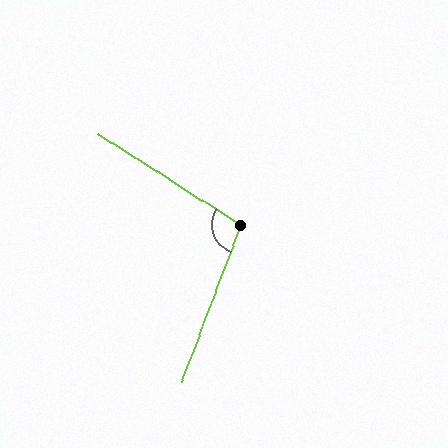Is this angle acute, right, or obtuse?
It is obtuse.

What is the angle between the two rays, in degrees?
Approximately 102 degrees.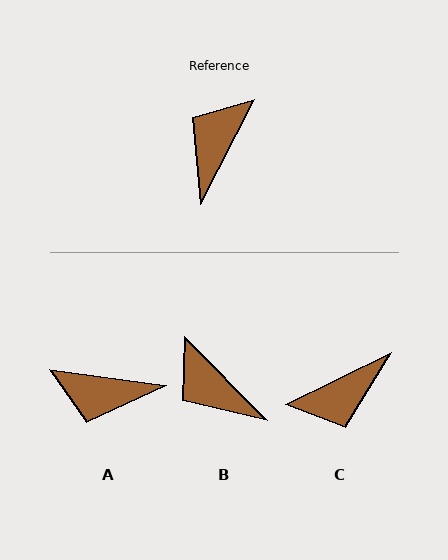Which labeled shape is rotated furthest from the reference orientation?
C, about 143 degrees away.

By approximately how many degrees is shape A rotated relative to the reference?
Approximately 110 degrees counter-clockwise.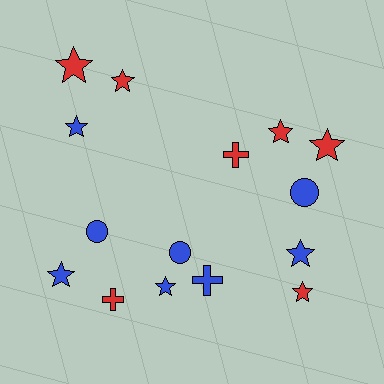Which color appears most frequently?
Blue, with 8 objects.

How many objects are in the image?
There are 15 objects.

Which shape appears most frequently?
Star, with 9 objects.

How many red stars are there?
There are 5 red stars.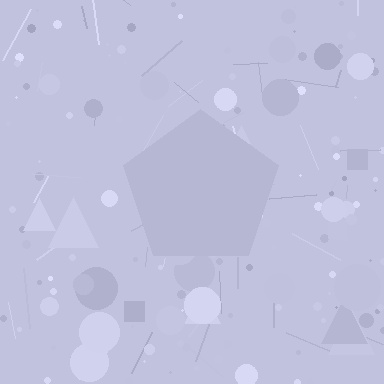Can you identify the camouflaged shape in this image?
The camouflaged shape is a pentagon.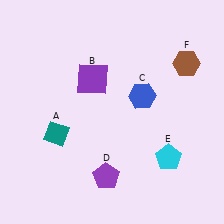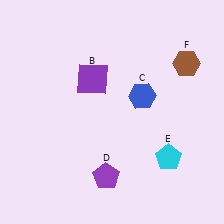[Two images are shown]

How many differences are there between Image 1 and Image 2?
There is 1 difference between the two images.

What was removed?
The teal diamond (A) was removed in Image 2.